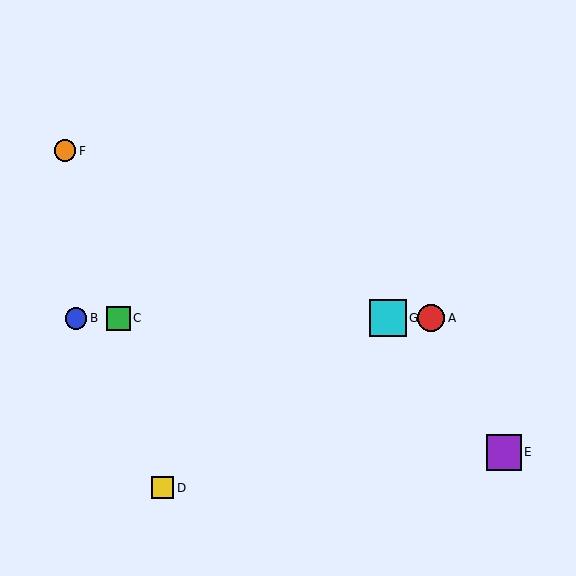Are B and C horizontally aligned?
Yes, both are at y≈318.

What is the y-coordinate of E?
Object E is at y≈452.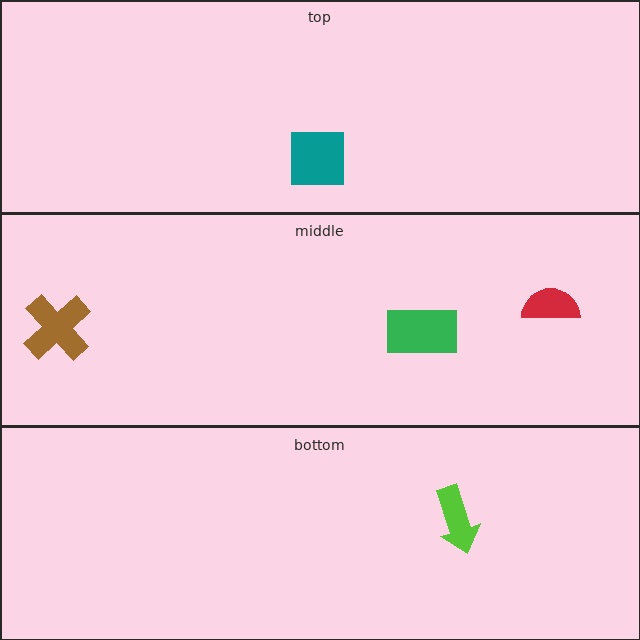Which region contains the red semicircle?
The middle region.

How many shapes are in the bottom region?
1.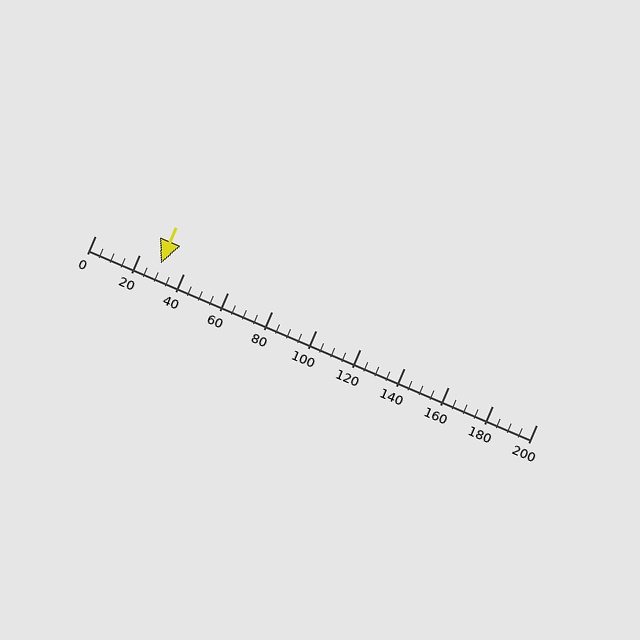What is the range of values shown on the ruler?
The ruler shows values from 0 to 200.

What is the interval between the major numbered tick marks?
The major tick marks are spaced 20 units apart.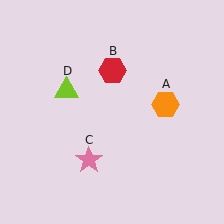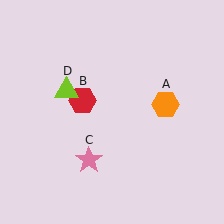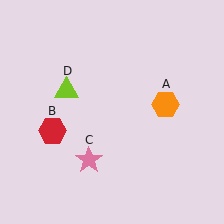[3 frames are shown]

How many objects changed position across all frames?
1 object changed position: red hexagon (object B).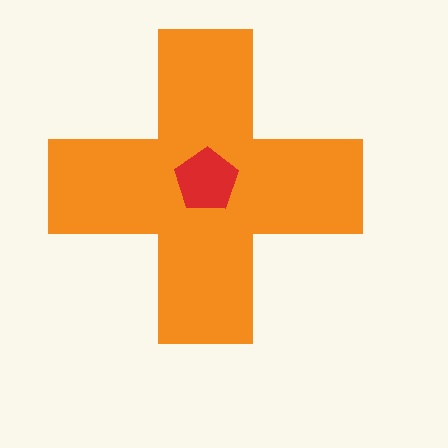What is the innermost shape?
The red pentagon.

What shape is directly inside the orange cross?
The red pentagon.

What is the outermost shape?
The orange cross.